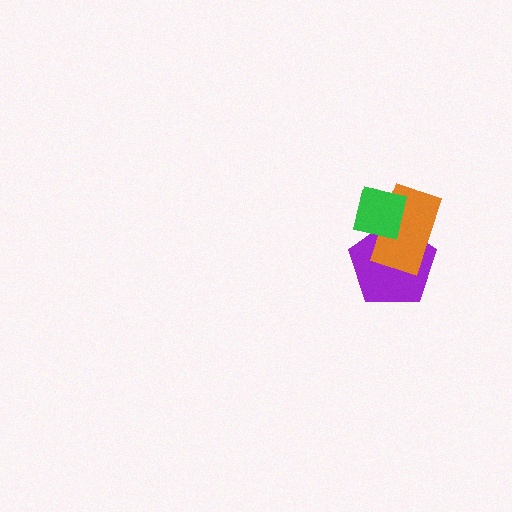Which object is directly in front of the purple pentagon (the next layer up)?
The orange rectangle is directly in front of the purple pentagon.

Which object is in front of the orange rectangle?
The green square is in front of the orange rectangle.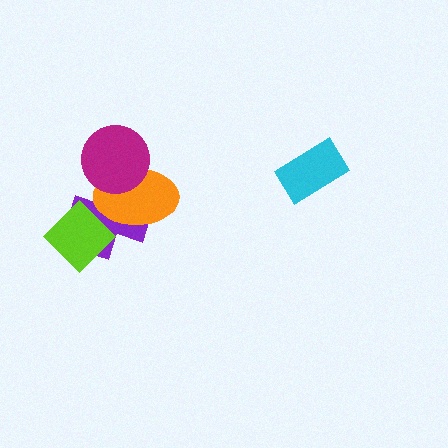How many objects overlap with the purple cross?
3 objects overlap with the purple cross.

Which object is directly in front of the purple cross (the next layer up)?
The orange ellipse is directly in front of the purple cross.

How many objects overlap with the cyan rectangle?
0 objects overlap with the cyan rectangle.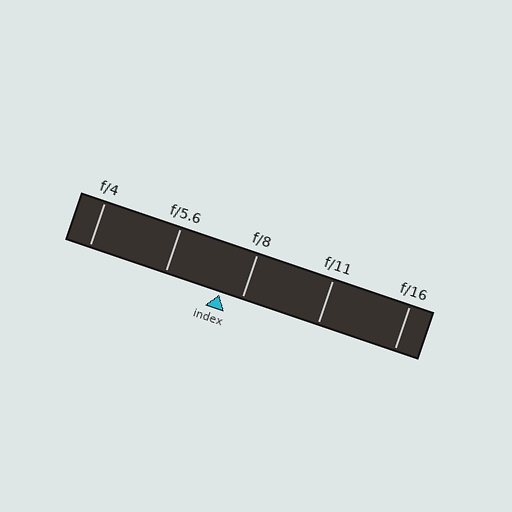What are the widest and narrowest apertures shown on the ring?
The widest aperture shown is f/4 and the narrowest is f/16.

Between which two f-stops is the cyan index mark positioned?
The index mark is between f/5.6 and f/8.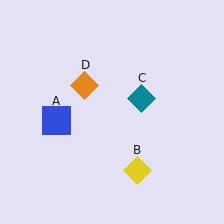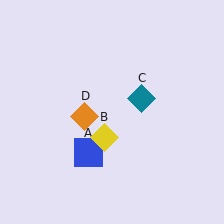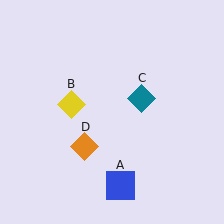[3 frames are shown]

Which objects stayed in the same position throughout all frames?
Teal diamond (object C) remained stationary.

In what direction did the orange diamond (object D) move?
The orange diamond (object D) moved down.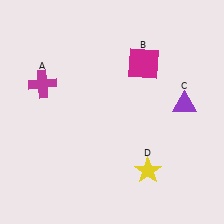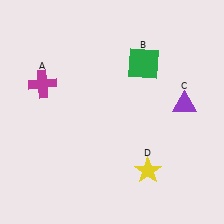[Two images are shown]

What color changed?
The square (B) changed from magenta in Image 1 to green in Image 2.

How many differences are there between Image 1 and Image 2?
There is 1 difference between the two images.